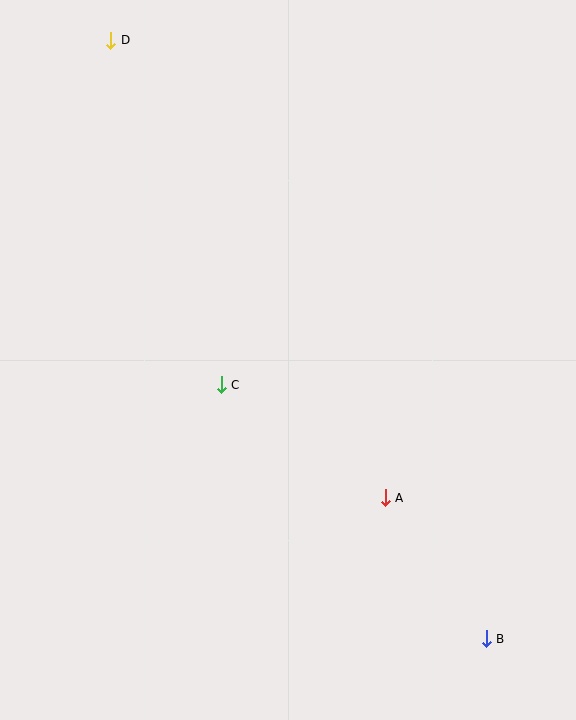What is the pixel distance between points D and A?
The distance between D and A is 534 pixels.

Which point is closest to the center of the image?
Point C at (221, 385) is closest to the center.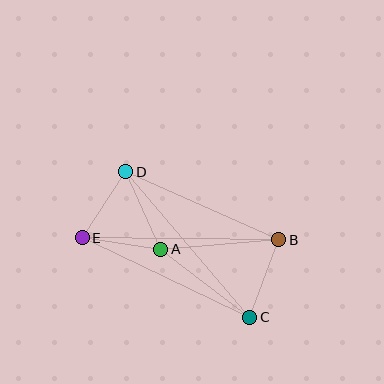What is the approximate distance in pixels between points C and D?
The distance between C and D is approximately 191 pixels.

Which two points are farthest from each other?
Points B and E are farthest from each other.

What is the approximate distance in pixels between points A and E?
The distance between A and E is approximately 79 pixels.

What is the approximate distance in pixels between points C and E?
The distance between C and E is approximately 185 pixels.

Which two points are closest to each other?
Points D and E are closest to each other.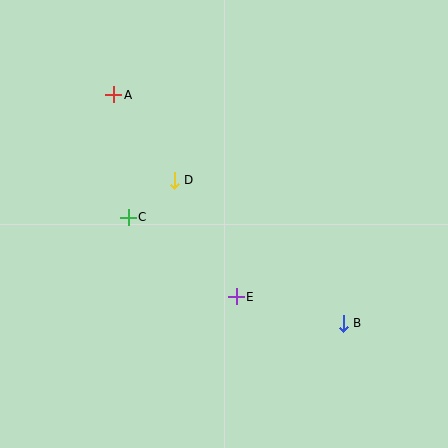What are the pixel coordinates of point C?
Point C is at (128, 217).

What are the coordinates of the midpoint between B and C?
The midpoint between B and C is at (236, 270).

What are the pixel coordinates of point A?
Point A is at (114, 95).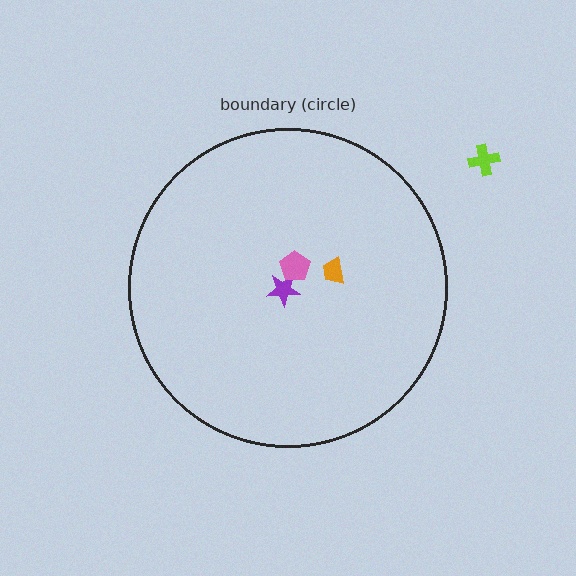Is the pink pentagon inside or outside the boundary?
Inside.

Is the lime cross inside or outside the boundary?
Outside.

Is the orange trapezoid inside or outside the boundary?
Inside.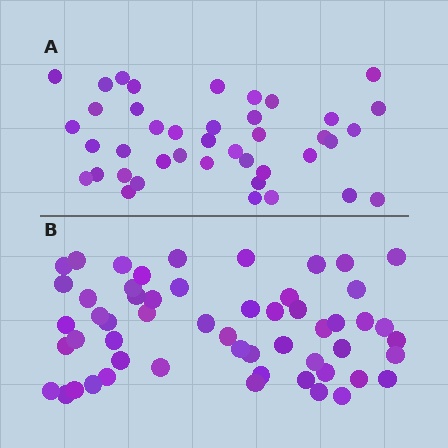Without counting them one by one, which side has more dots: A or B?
Region B (the bottom region) has more dots.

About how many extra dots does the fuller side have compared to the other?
Region B has approximately 15 more dots than region A.